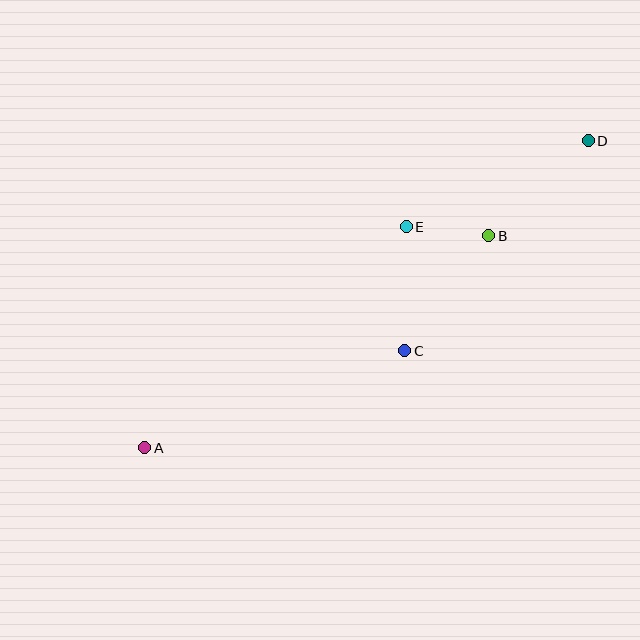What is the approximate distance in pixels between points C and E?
The distance between C and E is approximately 124 pixels.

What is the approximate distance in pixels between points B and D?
The distance between B and D is approximately 138 pixels.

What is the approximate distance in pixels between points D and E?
The distance between D and E is approximately 201 pixels.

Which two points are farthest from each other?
Points A and D are farthest from each other.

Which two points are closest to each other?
Points B and E are closest to each other.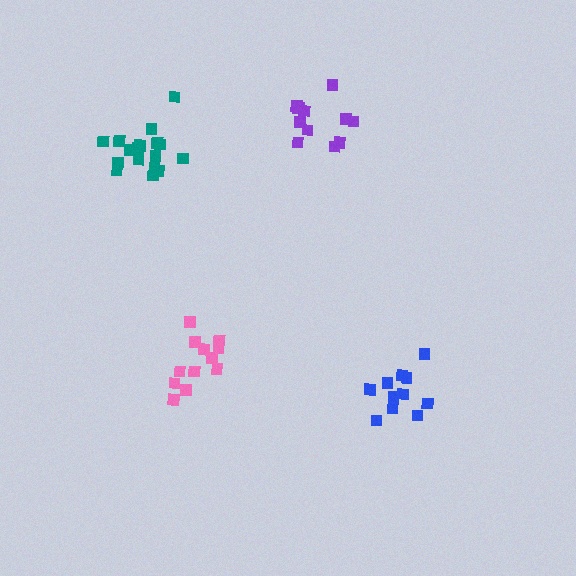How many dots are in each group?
Group 1: 11 dots, Group 2: 11 dots, Group 3: 12 dots, Group 4: 17 dots (51 total).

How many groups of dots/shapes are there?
There are 4 groups.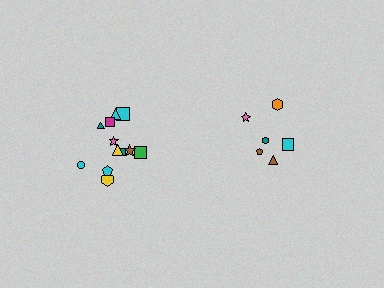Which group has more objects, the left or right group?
The left group.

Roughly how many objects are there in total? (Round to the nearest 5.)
Roughly 20 objects in total.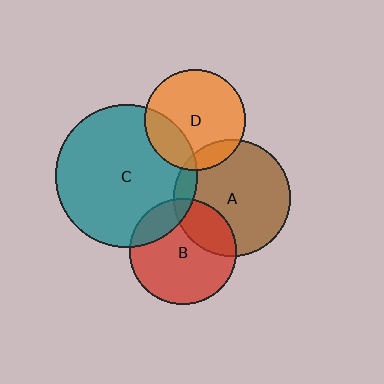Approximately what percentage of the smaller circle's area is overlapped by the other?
Approximately 15%.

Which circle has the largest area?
Circle C (teal).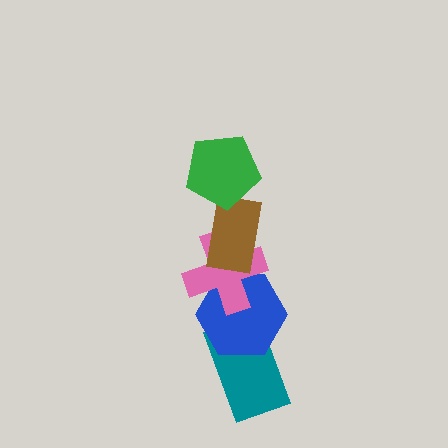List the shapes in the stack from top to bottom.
From top to bottom: the green pentagon, the brown rectangle, the pink cross, the blue hexagon, the teal rectangle.